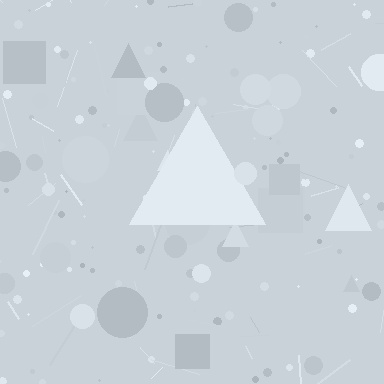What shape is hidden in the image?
A triangle is hidden in the image.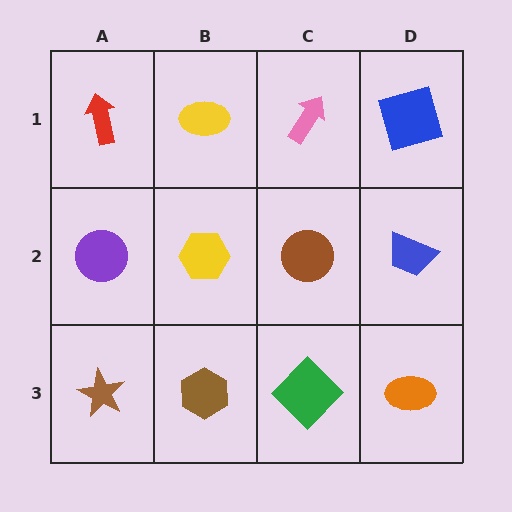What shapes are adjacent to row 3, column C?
A brown circle (row 2, column C), a brown hexagon (row 3, column B), an orange ellipse (row 3, column D).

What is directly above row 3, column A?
A purple circle.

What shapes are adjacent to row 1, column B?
A yellow hexagon (row 2, column B), a red arrow (row 1, column A), a pink arrow (row 1, column C).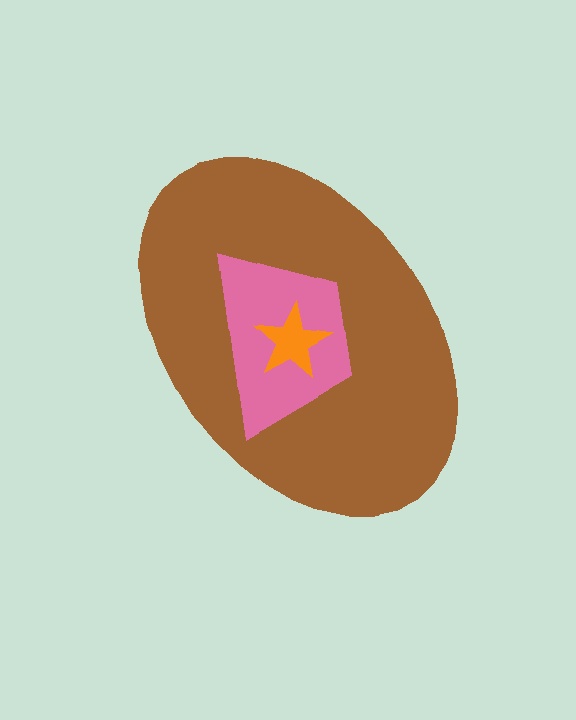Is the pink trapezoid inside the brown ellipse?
Yes.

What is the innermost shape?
The orange star.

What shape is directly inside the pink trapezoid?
The orange star.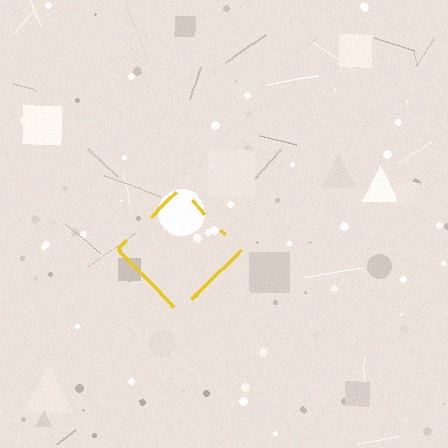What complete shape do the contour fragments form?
The contour fragments form a diamond.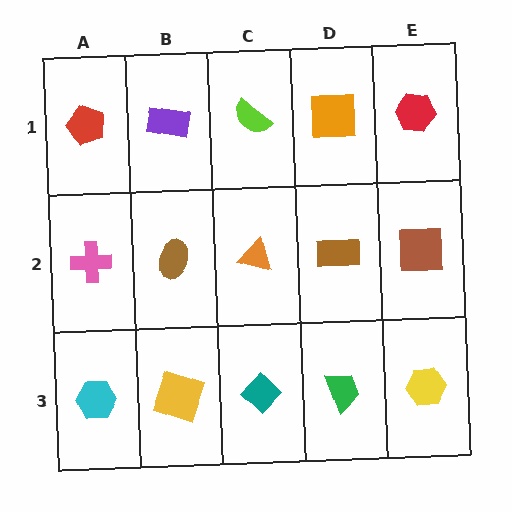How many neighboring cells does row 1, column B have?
3.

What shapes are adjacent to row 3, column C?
An orange triangle (row 2, column C), a yellow square (row 3, column B), a green trapezoid (row 3, column D).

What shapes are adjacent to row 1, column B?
A brown ellipse (row 2, column B), a red pentagon (row 1, column A), a lime semicircle (row 1, column C).